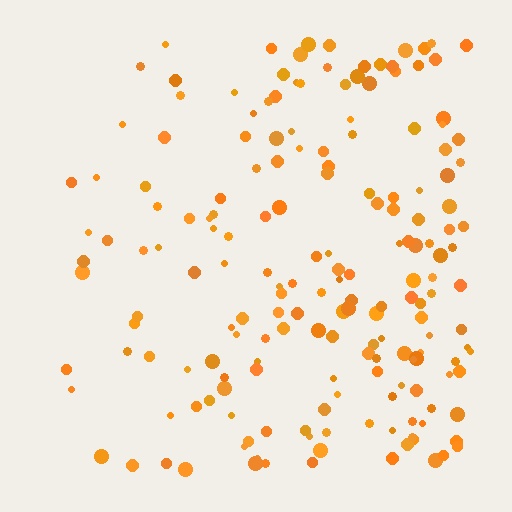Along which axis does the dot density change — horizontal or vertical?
Horizontal.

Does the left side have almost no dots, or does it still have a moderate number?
Still a moderate number, just noticeably fewer than the right.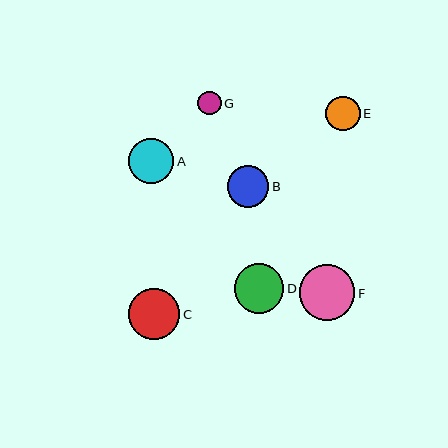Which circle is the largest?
Circle F is the largest with a size of approximately 56 pixels.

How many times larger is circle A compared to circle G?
Circle A is approximately 1.9 times the size of circle G.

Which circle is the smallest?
Circle G is the smallest with a size of approximately 23 pixels.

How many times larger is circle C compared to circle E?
Circle C is approximately 1.5 times the size of circle E.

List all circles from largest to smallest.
From largest to smallest: F, C, D, A, B, E, G.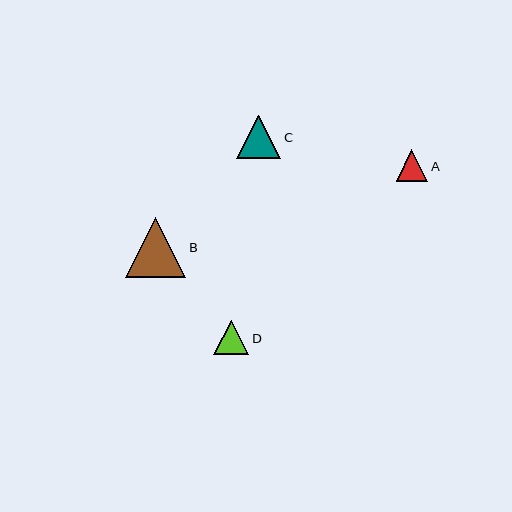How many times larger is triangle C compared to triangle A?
Triangle C is approximately 1.4 times the size of triangle A.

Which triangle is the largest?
Triangle B is the largest with a size of approximately 60 pixels.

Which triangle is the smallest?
Triangle A is the smallest with a size of approximately 32 pixels.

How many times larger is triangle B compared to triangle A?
Triangle B is approximately 1.9 times the size of triangle A.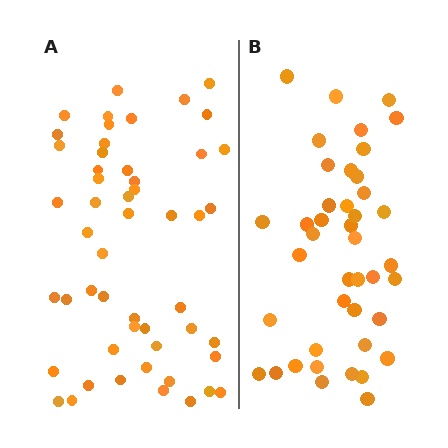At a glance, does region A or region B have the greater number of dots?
Region A (the left region) has more dots.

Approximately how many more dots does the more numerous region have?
Region A has roughly 10 or so more dots than region B.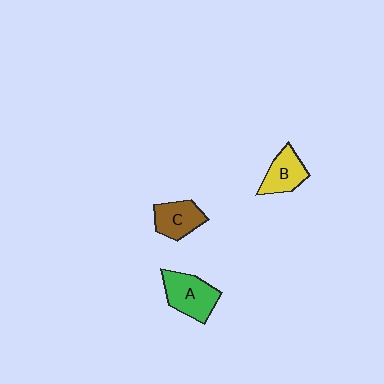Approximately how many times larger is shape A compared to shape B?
Approximately 1.3 times.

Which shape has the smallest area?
Shape B (yellow).